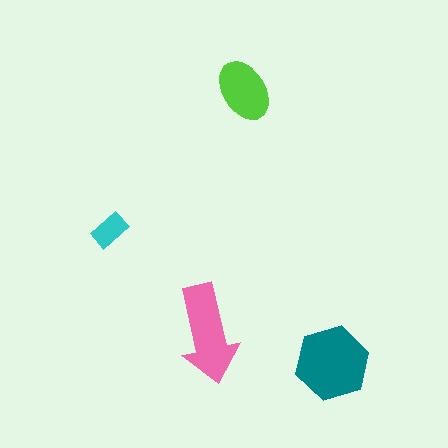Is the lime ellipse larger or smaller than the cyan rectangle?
Larger.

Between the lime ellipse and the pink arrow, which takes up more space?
The pink arrow.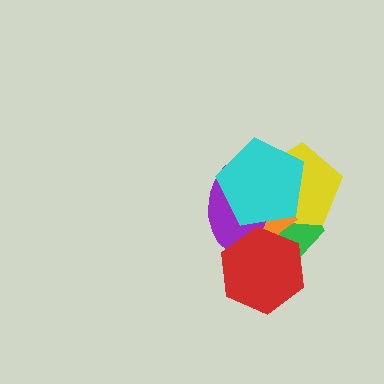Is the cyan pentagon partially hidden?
No, no other shape covers it.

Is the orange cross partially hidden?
Yes, it is partially covered by another shape.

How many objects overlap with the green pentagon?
5 objects overlap with the green pentagon.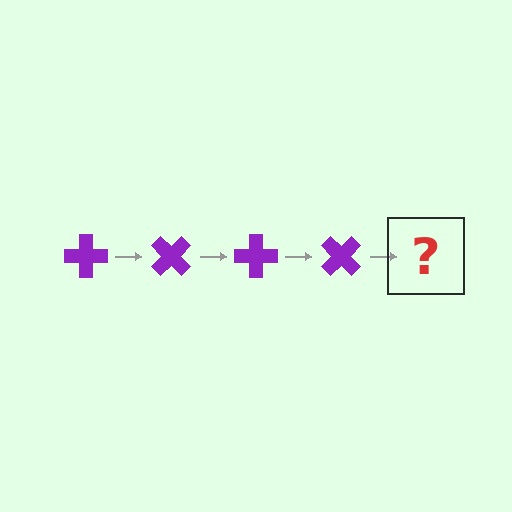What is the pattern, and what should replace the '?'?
The pattern is that the cross rotates 45 degrees each step. The '?' should be a purple cross rotated 180 degrees.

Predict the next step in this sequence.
The next step is a purple cross rotated 180 degrees.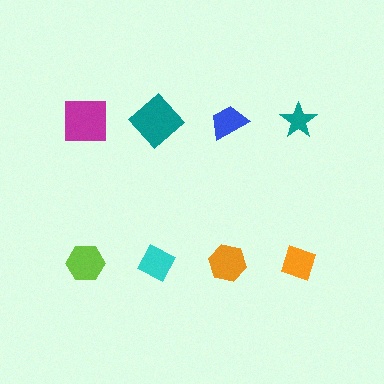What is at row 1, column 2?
A teal diamond.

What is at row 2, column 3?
An orange hexagon.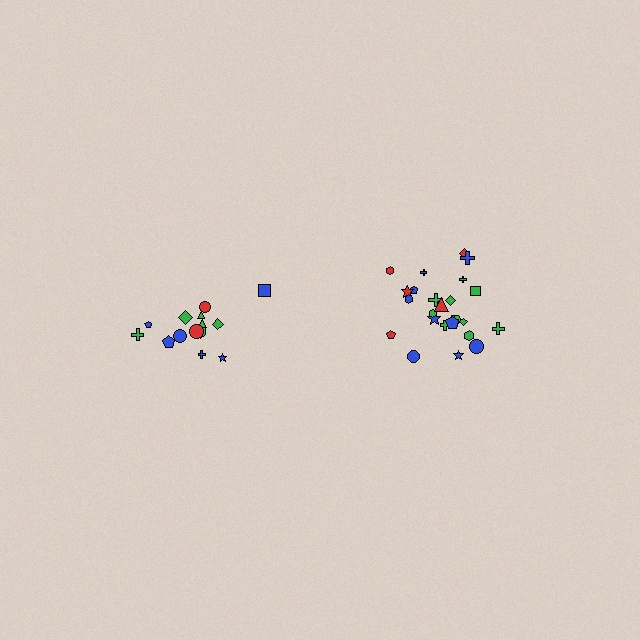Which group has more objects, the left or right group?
The right group.